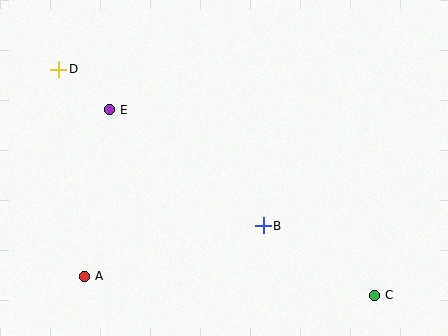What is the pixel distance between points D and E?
The distance between D and E is 65 pixels.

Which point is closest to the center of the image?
Point B at (263, 226) is closest to the center.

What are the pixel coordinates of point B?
Point B is at (263, 226).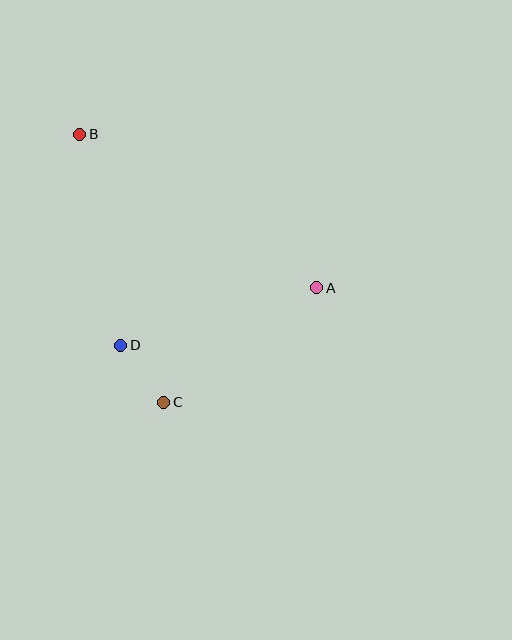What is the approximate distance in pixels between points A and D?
The distance between A and D is approximately 205 pixels.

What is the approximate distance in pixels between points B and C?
The distance between B and C is approximately 281 pixels.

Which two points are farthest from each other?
Points A and B are farthest from each other.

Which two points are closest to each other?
Points C and D are closest to each other.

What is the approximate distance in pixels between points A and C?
The distance between A and C is approximately 191 pixels.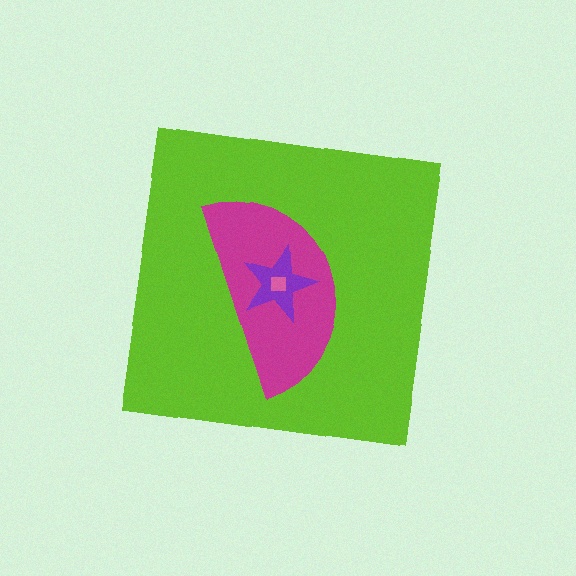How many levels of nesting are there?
4.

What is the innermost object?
The pink square.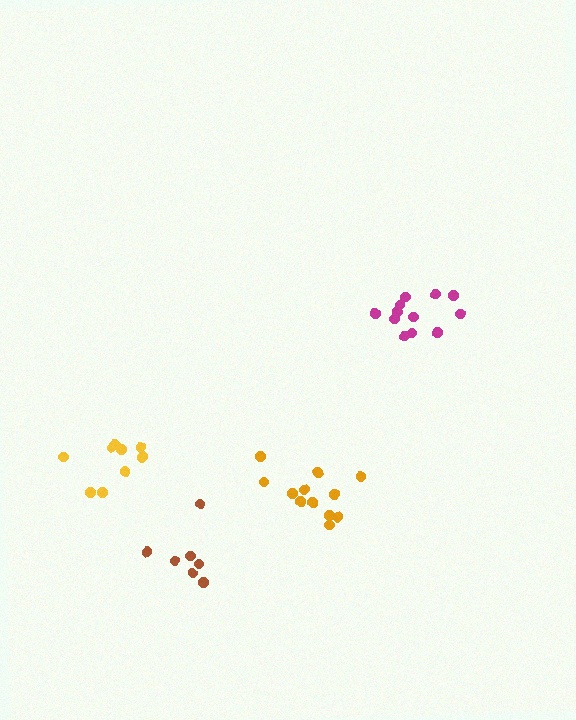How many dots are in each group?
Group 1: 12 dots, Group 2: 7 dots, Group 3: 12 dots, Group 4: 9 dots (40 total).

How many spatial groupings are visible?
There are 4 spatial groupings.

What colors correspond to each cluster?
The clusters are colored: orange, brown, magenta, yellow.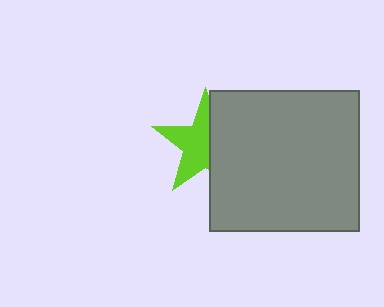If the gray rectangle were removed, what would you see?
You would see the complete lime star.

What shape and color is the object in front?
The object in front is a gray rectangle.